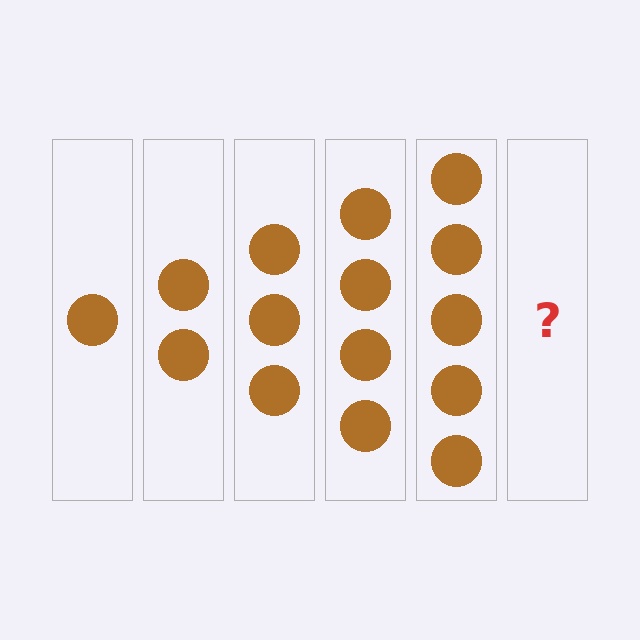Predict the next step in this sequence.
The next step is 6 circles.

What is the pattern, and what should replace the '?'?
The pattern is that each step adds one more circle. The '?' should be 6 circles.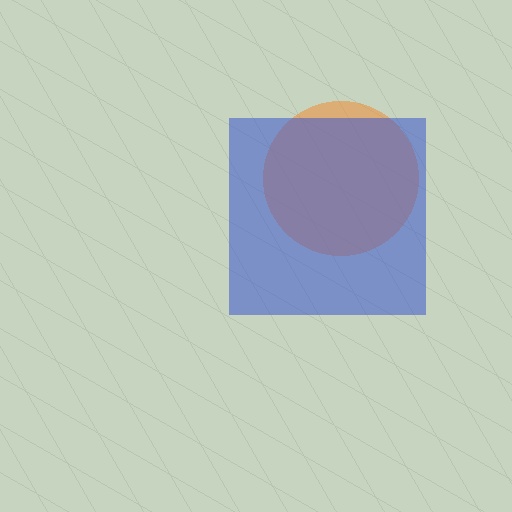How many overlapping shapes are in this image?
There are 2 overlapping shapes in the image.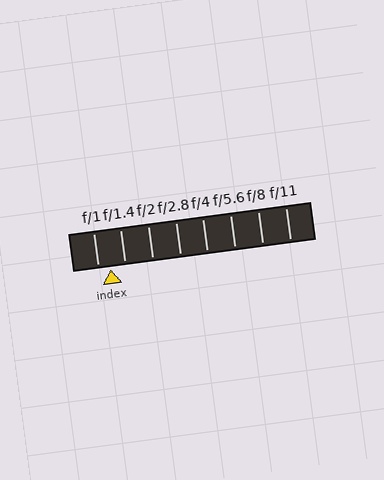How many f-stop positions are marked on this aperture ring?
There are 8 f-stop positions marked.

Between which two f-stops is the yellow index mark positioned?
The index mark is between f/1 and f/1.4.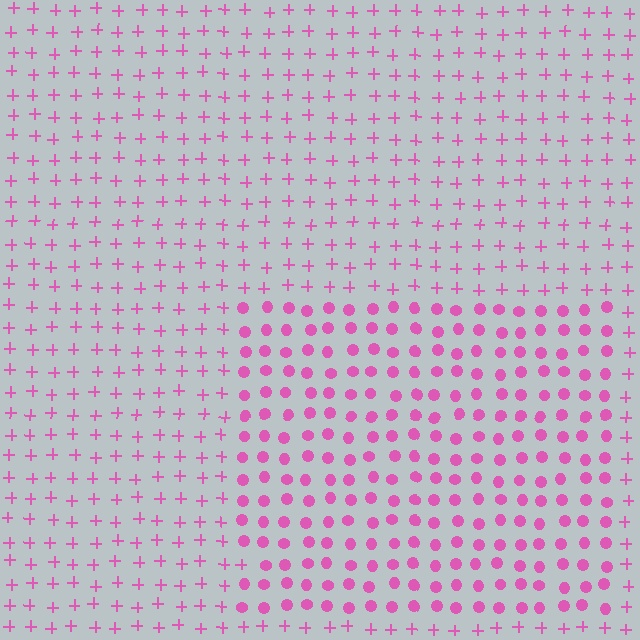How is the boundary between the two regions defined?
The boundary is defined by a change in element shape: circles inside vs. plus signs outside. All elements share the same color and spacing.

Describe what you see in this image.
The image is filled with small pink elements arranged in a uniform grid. A rectangle-shaped region contains circles, while the surrounding area contains plus signs. The boundary is defined purely by the change in element shape.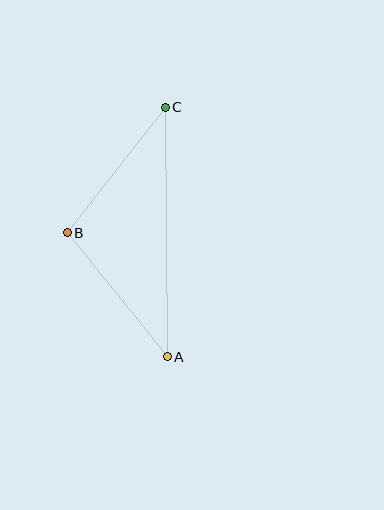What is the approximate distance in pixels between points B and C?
The distance between B and C is approximately 159 pixels.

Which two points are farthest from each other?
Points A and C are farthest from each other.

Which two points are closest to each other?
Points A and B are closest to each other.